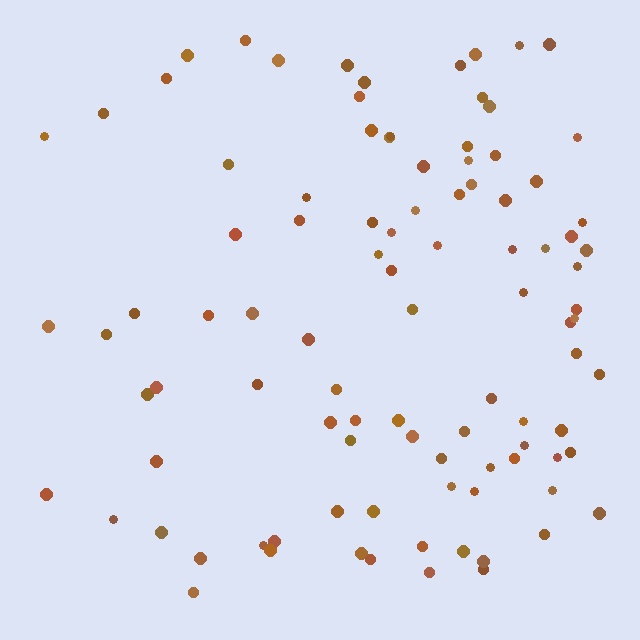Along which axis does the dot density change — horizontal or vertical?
Horizontal.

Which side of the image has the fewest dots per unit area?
The left.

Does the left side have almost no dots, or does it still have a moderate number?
Still a moderate number, just noticeably fewer than the right.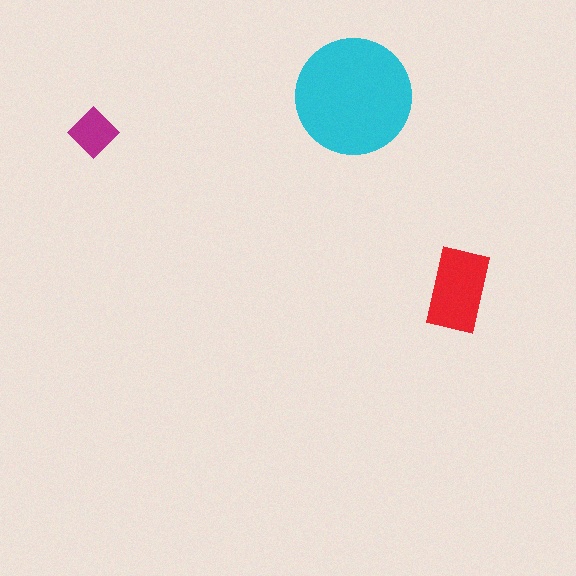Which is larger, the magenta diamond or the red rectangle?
The red rectangle.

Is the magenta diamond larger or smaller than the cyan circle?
Smaller.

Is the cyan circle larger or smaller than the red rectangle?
Larger.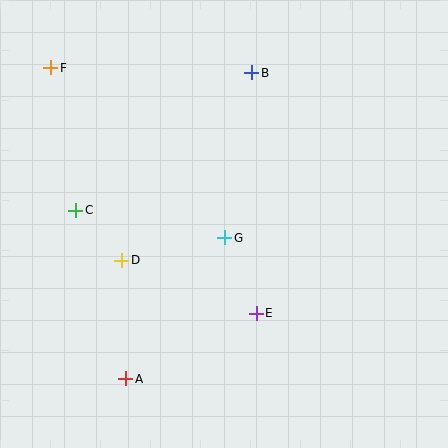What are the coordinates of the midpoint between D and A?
The midpoint between D and A is at (124, 320).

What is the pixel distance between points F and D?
The distance between F and D is 206 pixels.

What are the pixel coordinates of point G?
Point G is at (225, 238).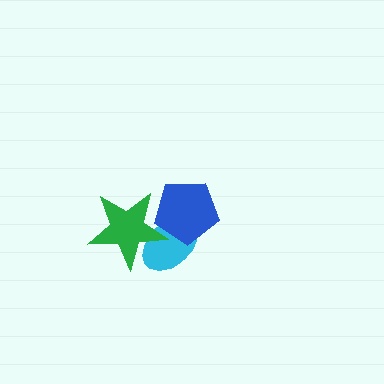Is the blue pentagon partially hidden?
Yes, it is partially covered by another shape.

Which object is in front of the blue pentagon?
The green star is in front of the blue pentagon.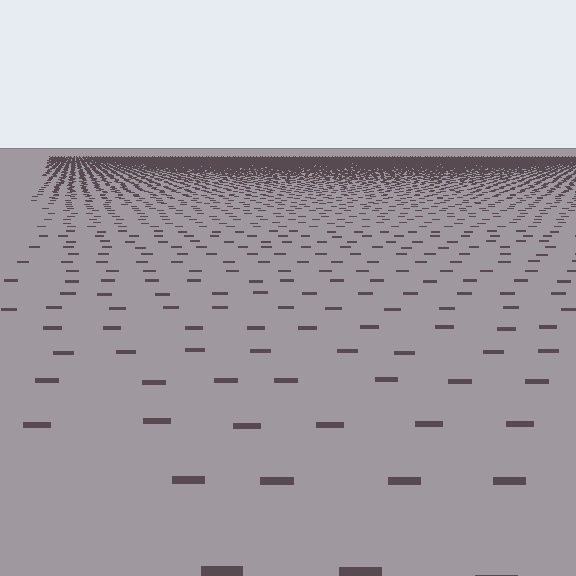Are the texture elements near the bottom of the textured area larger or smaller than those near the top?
Larger. Near the bottom, elements are closer to the viewer and appear at a bigger on-screen size.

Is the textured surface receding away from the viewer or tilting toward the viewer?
The surface is receding away from the viewer. Texture elements get smaller and denser toward the top.